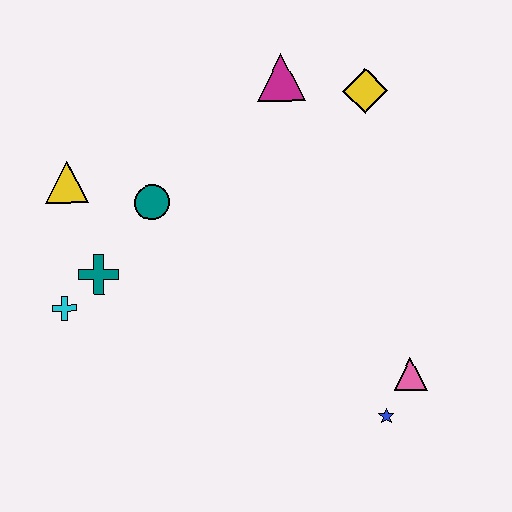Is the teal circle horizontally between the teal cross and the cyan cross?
No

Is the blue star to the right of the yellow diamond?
Yes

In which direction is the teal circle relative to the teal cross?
The teal circle is above the teal cross.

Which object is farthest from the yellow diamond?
The cyan cross is farthest from the yellow diamond.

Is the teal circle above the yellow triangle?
No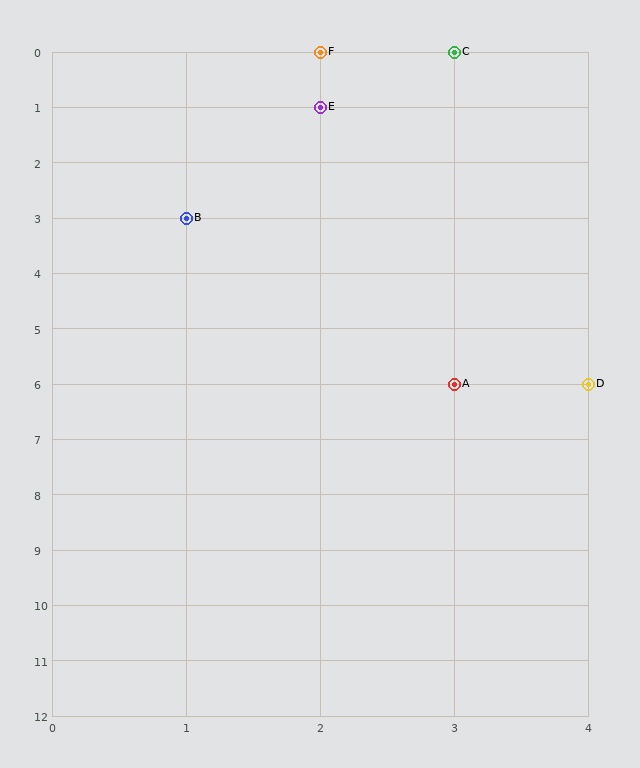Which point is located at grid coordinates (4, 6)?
Point D is at (4, 6).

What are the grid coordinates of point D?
Point D is at grid coordinates (4, 6).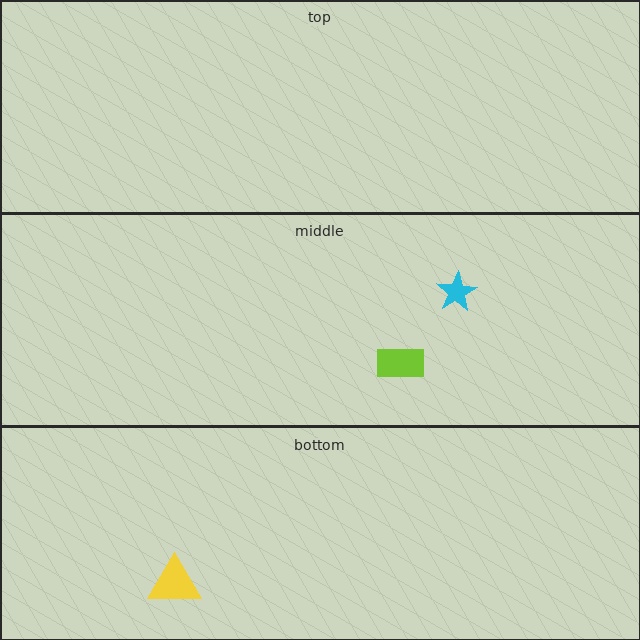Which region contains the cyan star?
The middle region.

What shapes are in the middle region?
The lime rectangle, the cyan star.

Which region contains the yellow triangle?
The bottom region.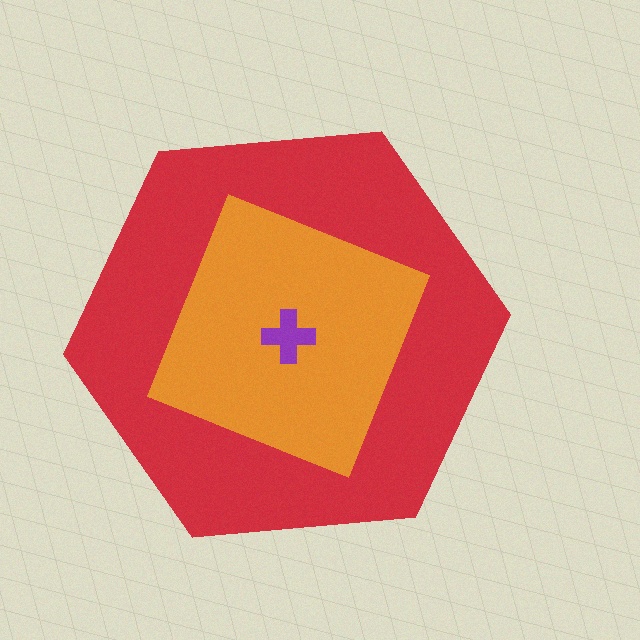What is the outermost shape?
The red hexagon.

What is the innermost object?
The purple cross.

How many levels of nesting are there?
3.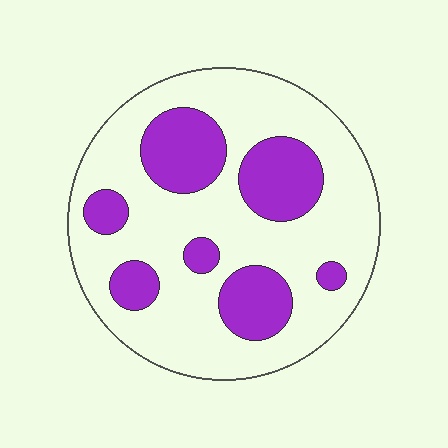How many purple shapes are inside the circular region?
7.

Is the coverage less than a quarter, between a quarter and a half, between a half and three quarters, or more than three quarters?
Between a quarter and a half.